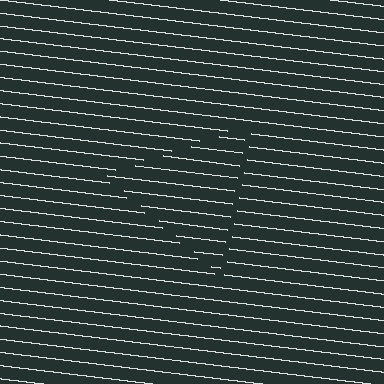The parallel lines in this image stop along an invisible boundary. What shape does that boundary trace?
An illusory triangle. The interior of the shape contains the same grating, shifted by half a period — the contour is defined by the phase discontinuity where line-ends from the inner and outer gratings abut.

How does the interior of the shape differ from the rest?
The interior of the shape contains the same grating, shifted by half a period — the contour is defined by the phase discontinuity where line-ends from the inner and outer gratings abut.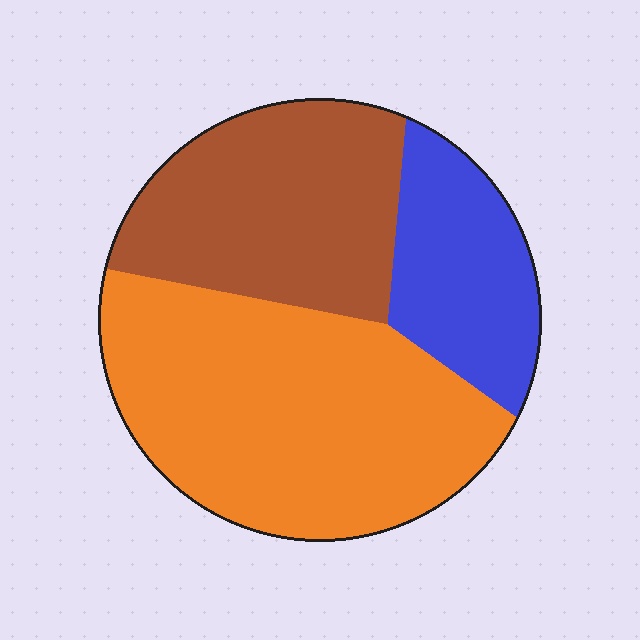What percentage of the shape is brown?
Brown takes up between a quarter and a half of the shape.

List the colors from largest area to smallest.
From largest to smallest: orange, brown, blue.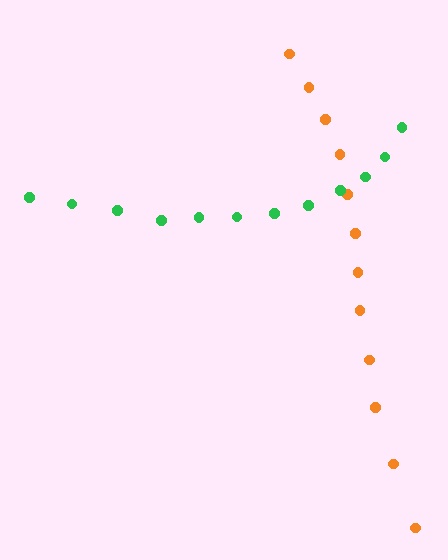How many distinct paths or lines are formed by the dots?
There are 2 distinct paths.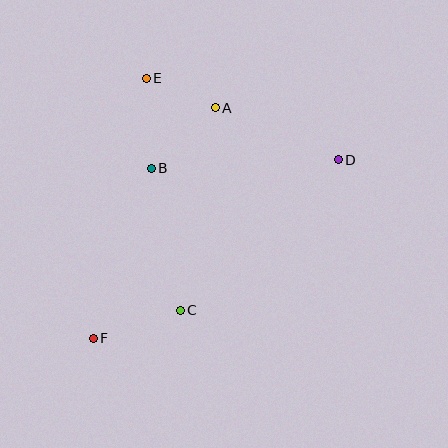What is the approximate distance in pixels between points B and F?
The distance between B and F is approximately 180 pixels.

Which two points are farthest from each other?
Points D and F are farthest from each other.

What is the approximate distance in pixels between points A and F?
The distance between A and F is approximately 261 pixels.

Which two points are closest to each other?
Points A and E are closest to each other.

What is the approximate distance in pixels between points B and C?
The distance between B and C is approximately 145 pixels.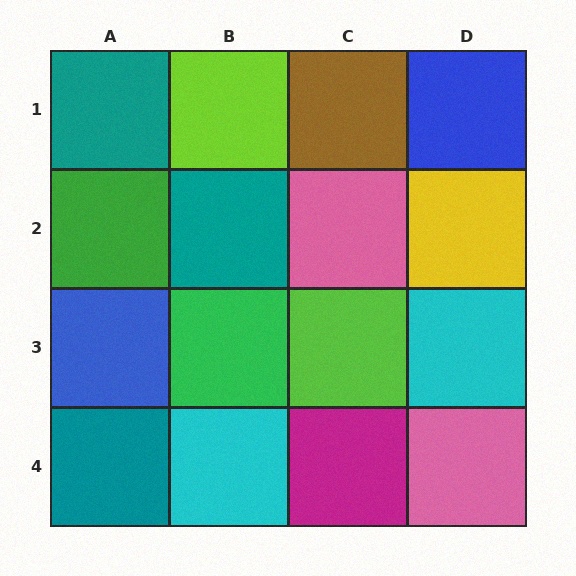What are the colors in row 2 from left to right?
Green, teal, pink, yellow.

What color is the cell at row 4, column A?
Teal.